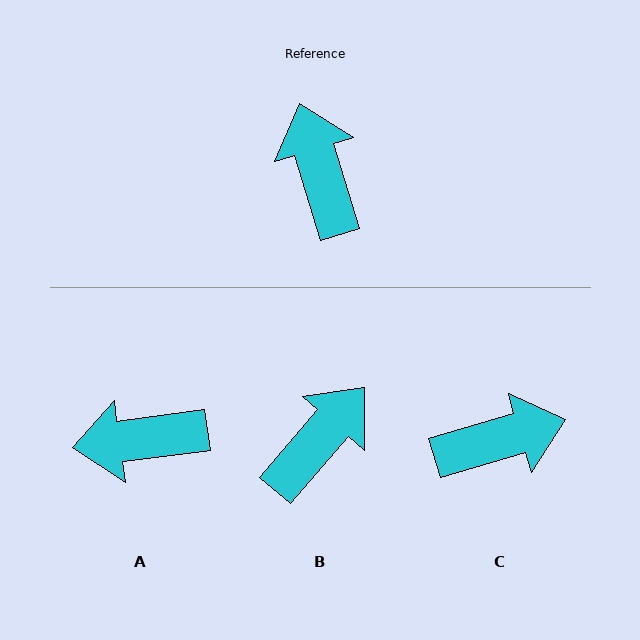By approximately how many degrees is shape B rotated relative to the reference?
Approximately 58 degrees clockwise.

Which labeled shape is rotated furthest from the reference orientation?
C, about 91 degrees away.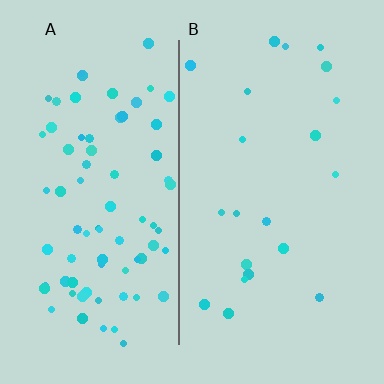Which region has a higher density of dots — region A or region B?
A (the left).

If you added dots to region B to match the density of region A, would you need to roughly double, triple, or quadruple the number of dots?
Approximately quadruple.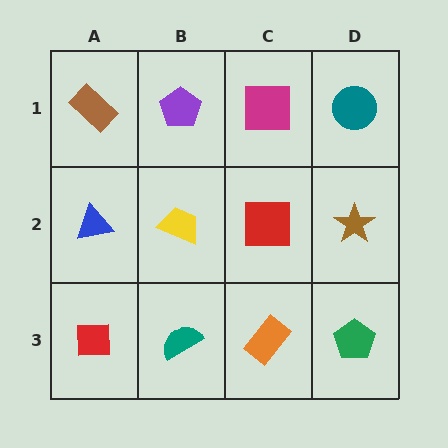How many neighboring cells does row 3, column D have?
2.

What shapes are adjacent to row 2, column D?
A teal circle (row 1, column D), a green pentagon (row 3, column D), a red square (row 2, column C).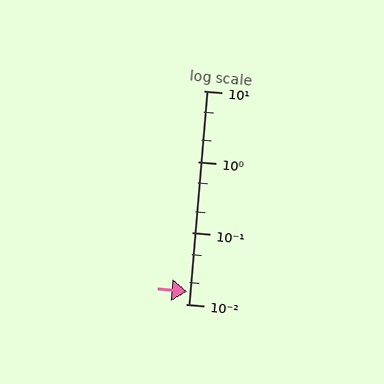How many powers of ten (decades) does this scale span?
The scale spans 3 decades, from 0.01 to 10.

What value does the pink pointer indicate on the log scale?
The pointer indicates approximately 0.015.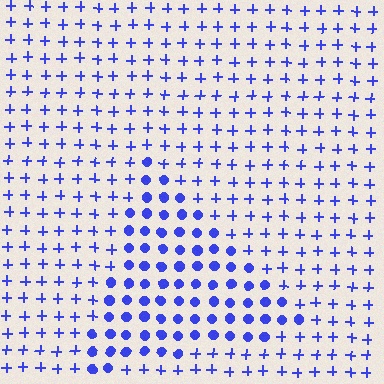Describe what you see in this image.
The image is filled with small blue elements arranged in a uniform grid. A triangle-shaped region contains circles, while the surrounding area contains plus signs. The boundary is defined purely by the change in element shape.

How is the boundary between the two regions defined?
The boundary is defined by a change in element shape: circles inside vs. plus signs outside. All elements share the same color and spacing.